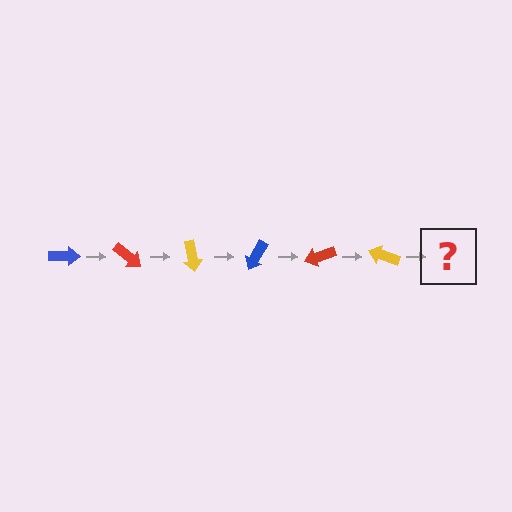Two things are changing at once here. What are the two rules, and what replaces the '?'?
The two rules are that it rotates 40 degrees each step and the color cycles through blue, red, and yellow. The '?' should be a blue arrow, rotated 240 degrees from the start.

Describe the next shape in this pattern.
It should be a blue arrow, rotated 240 degrees from the start.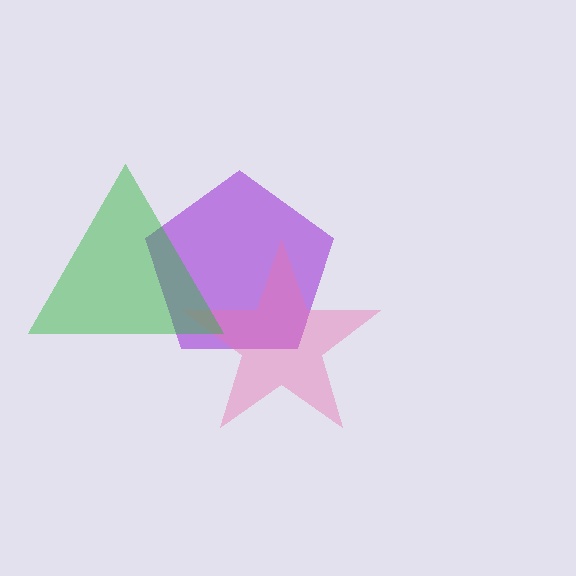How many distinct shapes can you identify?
There are 3 distinct shapes: a purple pentagon, a pink star, a green triangle.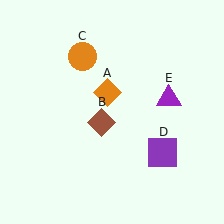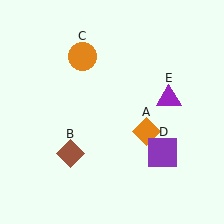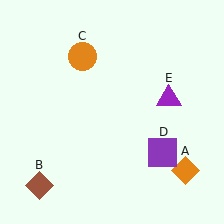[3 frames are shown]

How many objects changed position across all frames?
2 objects changed position: orange diamond (object A), brown diamond (object B).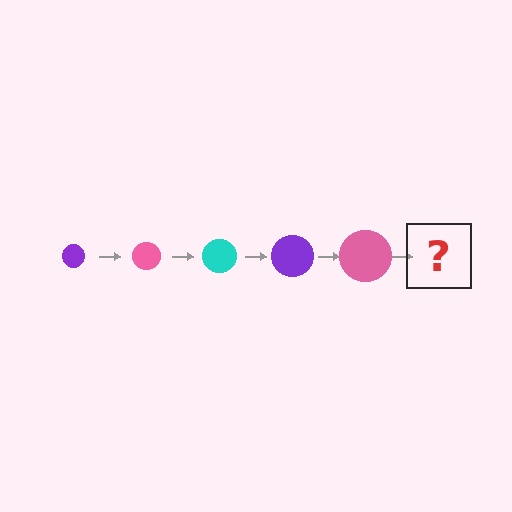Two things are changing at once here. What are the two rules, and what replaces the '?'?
The two rules are that the circle grows larger each step and the color cycles through purple, pink, and cyan. The '?' should be a cyan circle, larger than the previous one.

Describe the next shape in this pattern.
It should be a cyan circle, larger than the previous one.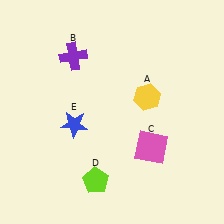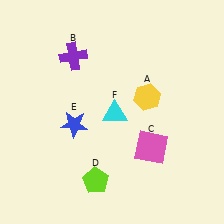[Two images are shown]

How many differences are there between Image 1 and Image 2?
There is 1 difference between the two images.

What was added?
A cyan triangle (F) was added in Image 2.